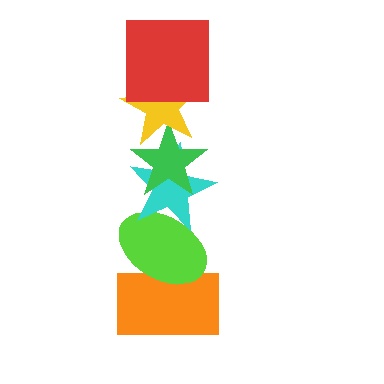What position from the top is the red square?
The red square is 1st from the top.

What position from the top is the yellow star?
The yellow star is 2nd from the top.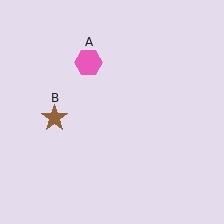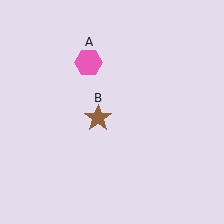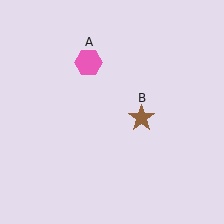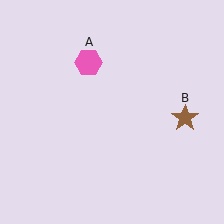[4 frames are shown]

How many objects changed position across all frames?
1 object changed position: brown star (object B).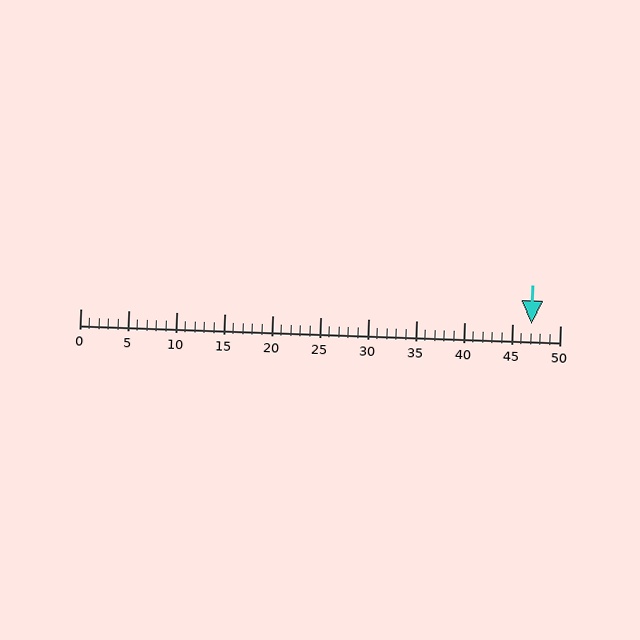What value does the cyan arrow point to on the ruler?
The cyan arrow points to approximately 47.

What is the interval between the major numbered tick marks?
The major tick marks are spaced 5 units apart.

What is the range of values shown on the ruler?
The ruler shows values from 0 to 50.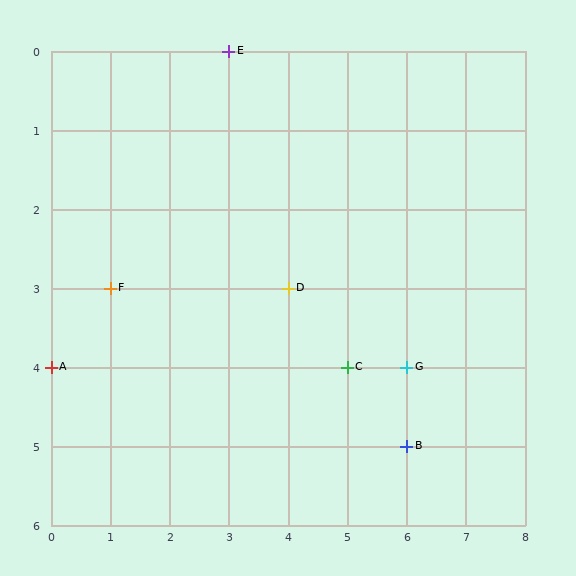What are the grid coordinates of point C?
Point C is at grid coordinates (5, 4).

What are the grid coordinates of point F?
Point F is at grid coordinates (1, 3).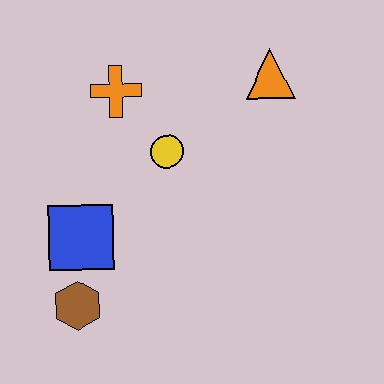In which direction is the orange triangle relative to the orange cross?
The orange triangle is to the right of the orange cross.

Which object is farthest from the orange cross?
The brown hexagon is farthest from the orange cross.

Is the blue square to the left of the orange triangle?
Yes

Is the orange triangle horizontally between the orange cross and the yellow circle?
No